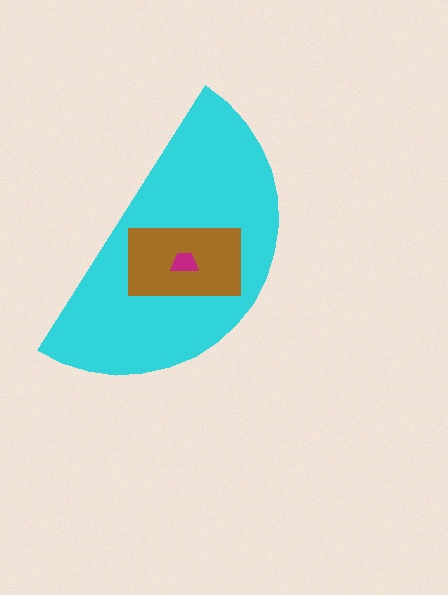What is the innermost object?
The magenta trapezoid.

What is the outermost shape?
The cyan semicircle.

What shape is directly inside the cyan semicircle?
The brown rectangle.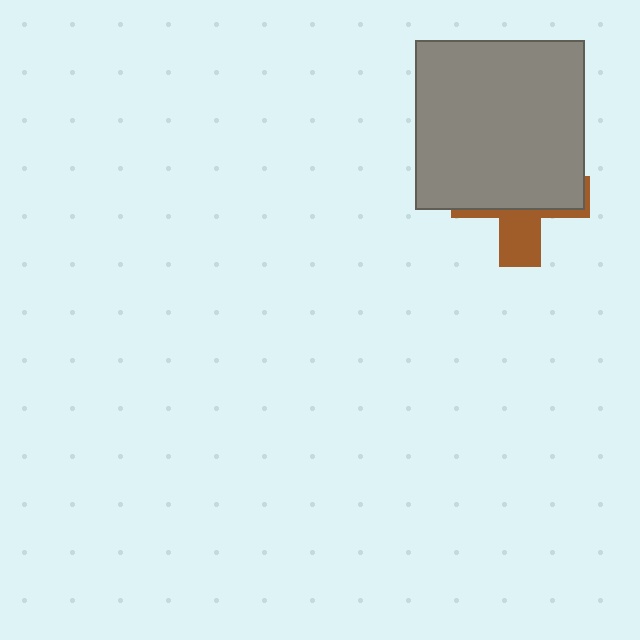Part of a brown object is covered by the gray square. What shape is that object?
It is a cross.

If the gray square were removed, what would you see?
You would see the complete brown cross.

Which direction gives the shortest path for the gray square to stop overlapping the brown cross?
Moving up gives the shortest separation.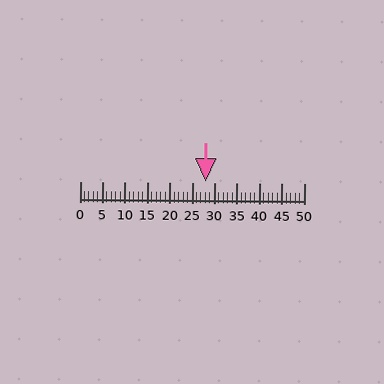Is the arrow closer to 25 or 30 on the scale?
The arrow is closer to 30.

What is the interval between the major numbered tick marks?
The major tick marks are spaced 5 units apart.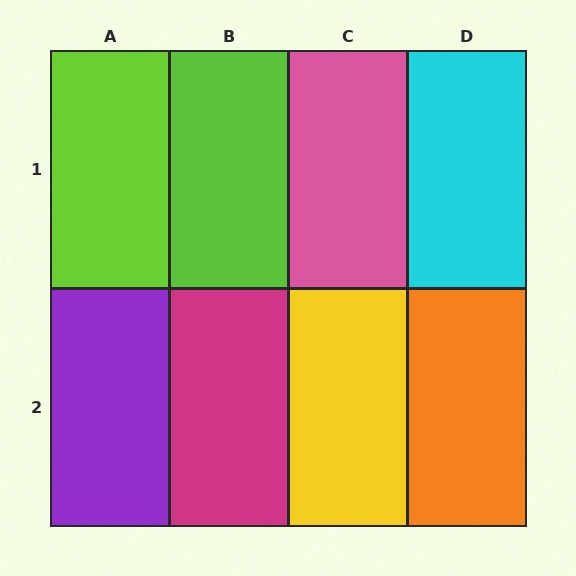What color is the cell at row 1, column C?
Pink.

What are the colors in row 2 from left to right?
Purple, magenta, yellow, orange.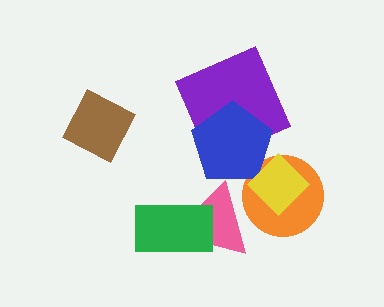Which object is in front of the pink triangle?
The green rectangle is in front of the pink triangle.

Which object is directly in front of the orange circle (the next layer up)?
The pink triangle is directly in front of the orange circle.